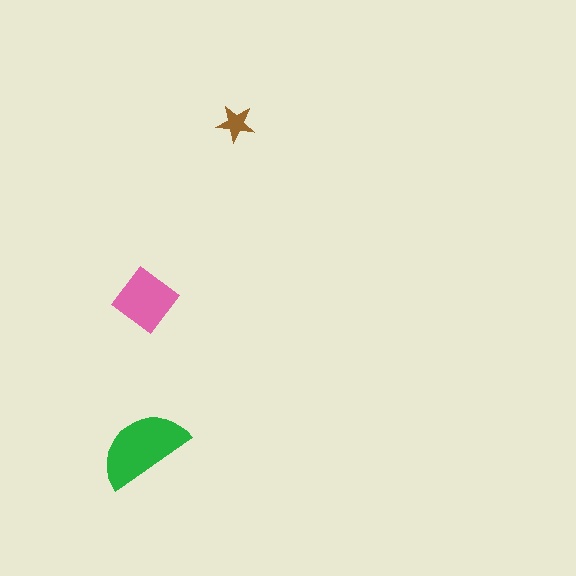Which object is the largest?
The green semicircle.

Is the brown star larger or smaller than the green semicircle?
Smaller.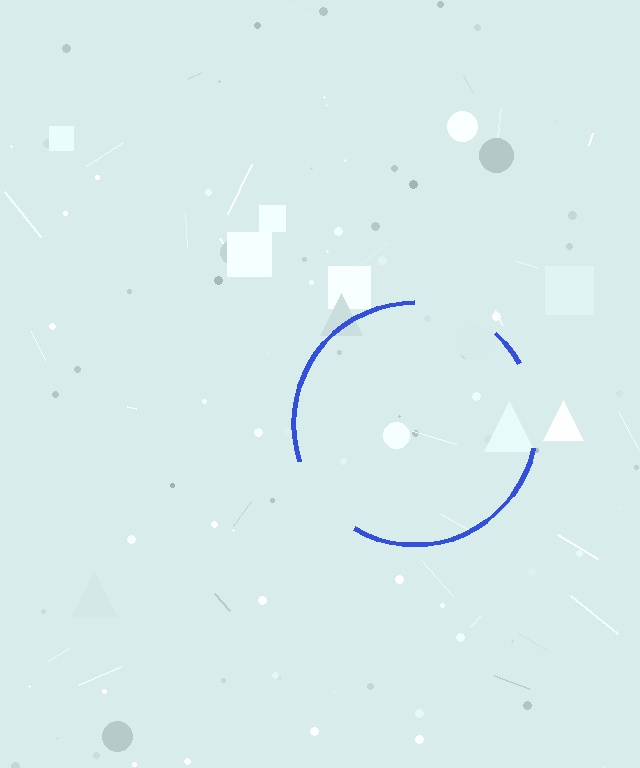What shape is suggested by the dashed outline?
The dashed outline suggests a circle.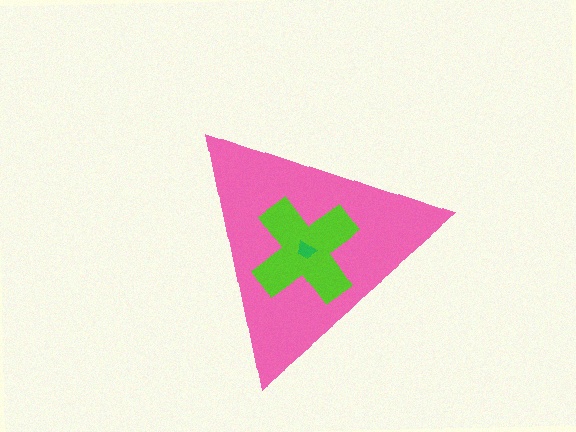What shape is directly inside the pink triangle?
The lime cross.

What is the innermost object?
The green trapezoid.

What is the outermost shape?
The pink triangle.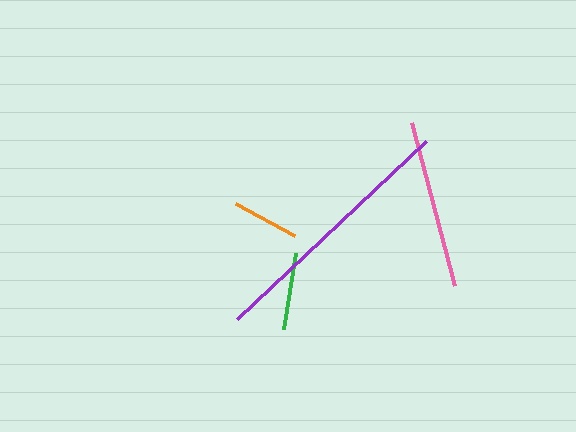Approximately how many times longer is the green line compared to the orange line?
The green line is approximately 1.2 times the length of the orange line.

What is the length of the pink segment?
The pink segment is approximately 169 pixels long.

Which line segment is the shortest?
The orange line is the shortest at approximately 67 pixels.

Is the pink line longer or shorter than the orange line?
The pink line is longer than the orange line.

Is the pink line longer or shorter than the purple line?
The purple line is longer than the pink line.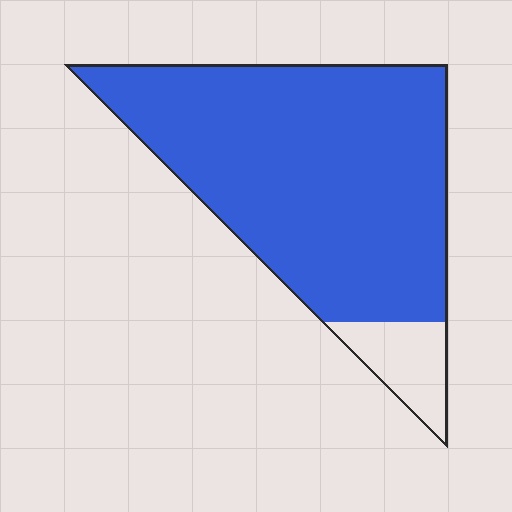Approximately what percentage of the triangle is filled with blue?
Approximately 90%.